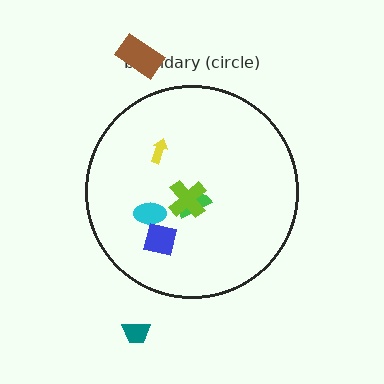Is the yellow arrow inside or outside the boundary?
Inside.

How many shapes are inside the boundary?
5 inside, 2 outside.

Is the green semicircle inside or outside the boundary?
Inside.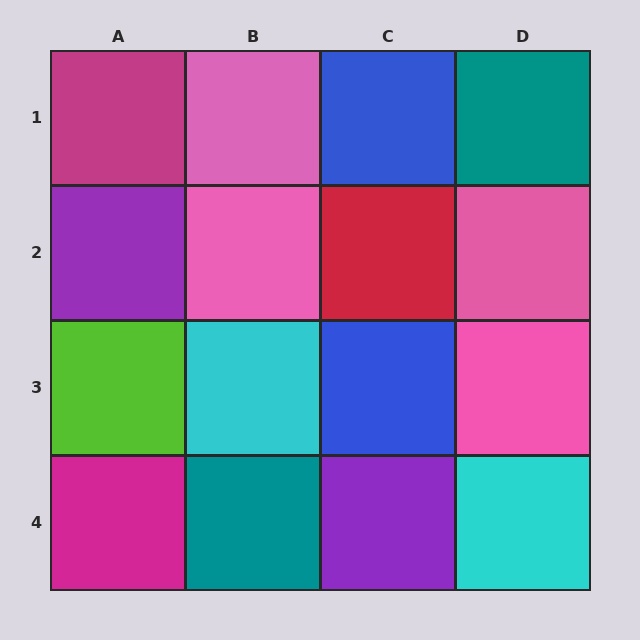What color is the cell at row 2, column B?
Pink.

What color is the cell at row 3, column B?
Cyan.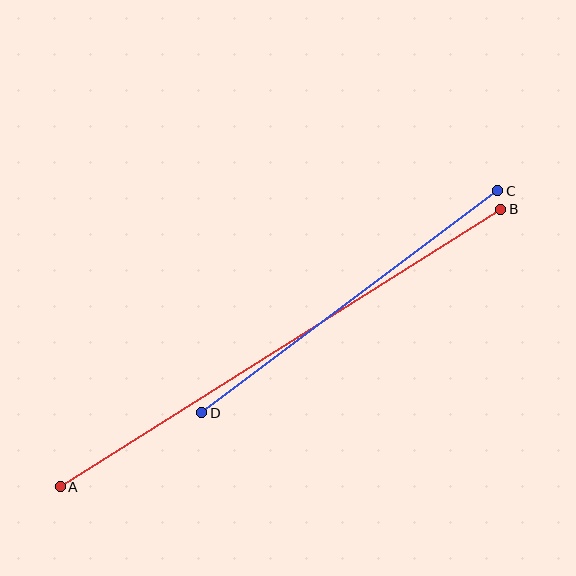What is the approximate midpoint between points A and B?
The midpoint is at approximately (281, 348) pixels.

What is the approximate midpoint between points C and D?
The midpoint is at approximately (350, 302) pixels.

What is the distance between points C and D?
The distance is approximately 370 pixels.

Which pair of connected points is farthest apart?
Points A and B are farthest apart.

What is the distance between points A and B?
The distance is approximately 521 pixels.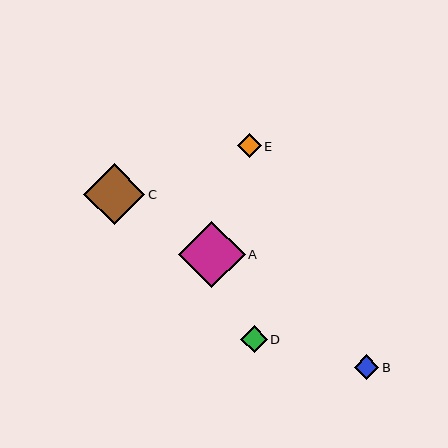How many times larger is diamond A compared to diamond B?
Diamond A is approximately 2.7 times the size of diamond B.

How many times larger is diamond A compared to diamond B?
Diamond A is approximately 2.7 times the size of diamond B.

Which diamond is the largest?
Diamond A is the largest with a size of approximately 67 pixels.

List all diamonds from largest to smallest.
From largest to smallest: A, C, D, B, E.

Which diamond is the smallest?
Diamond E is the smallest with a size of approximately 24 pixels.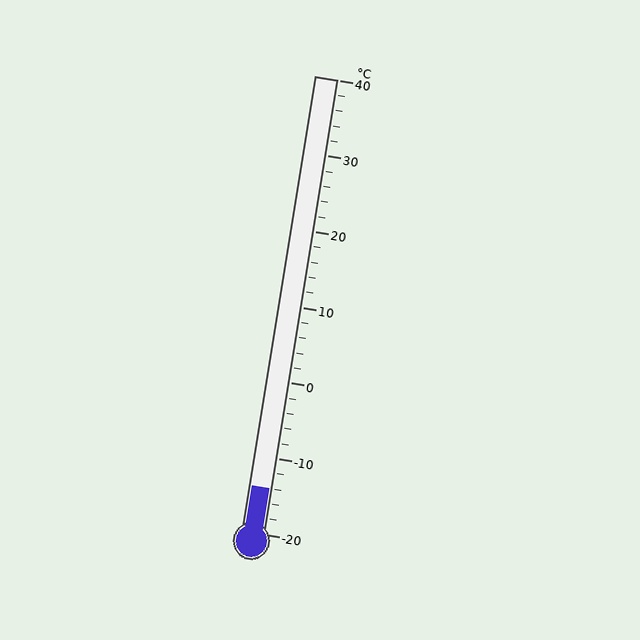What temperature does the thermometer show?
The thermometer shows approximately -14°C.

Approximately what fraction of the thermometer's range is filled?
The thermometer is filled to approximately 10% of its range.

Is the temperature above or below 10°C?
The temperature is below 10°C.